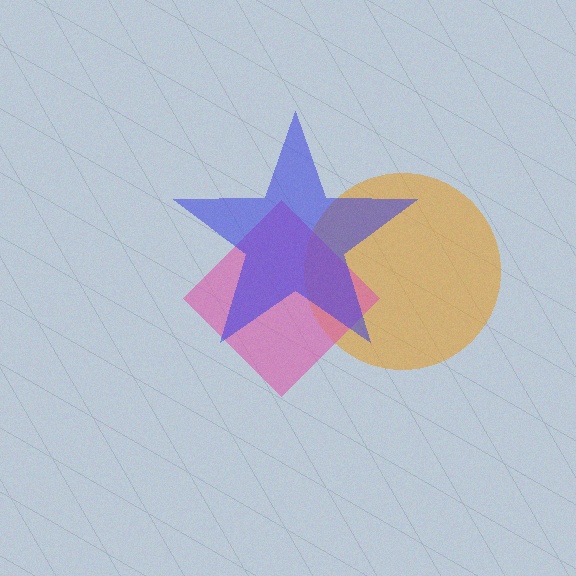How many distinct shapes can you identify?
There are 3 distinct shapes: an orange circle, a pink diamond, a blue star.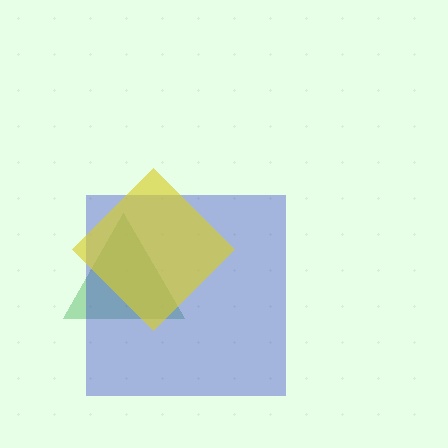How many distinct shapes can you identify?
There are 3 distinct shapes: a green triangle, a blue square, a yellow diamond.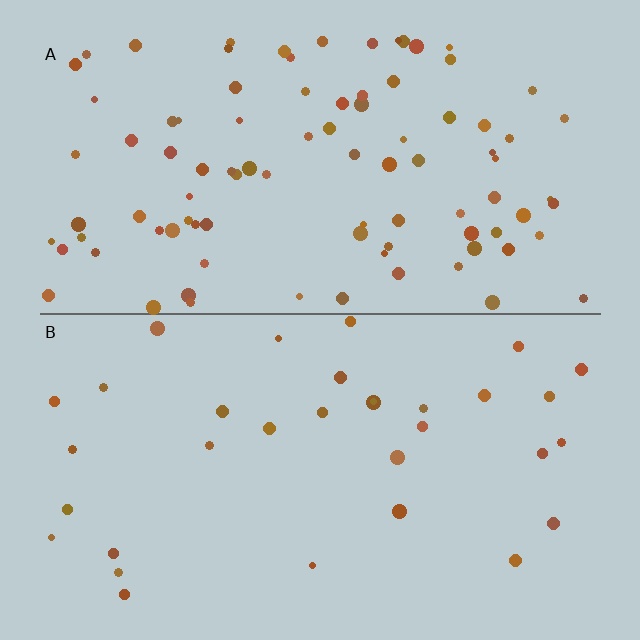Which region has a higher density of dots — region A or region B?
A (the top).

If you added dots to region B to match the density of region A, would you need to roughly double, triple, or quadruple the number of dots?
Approximately triple.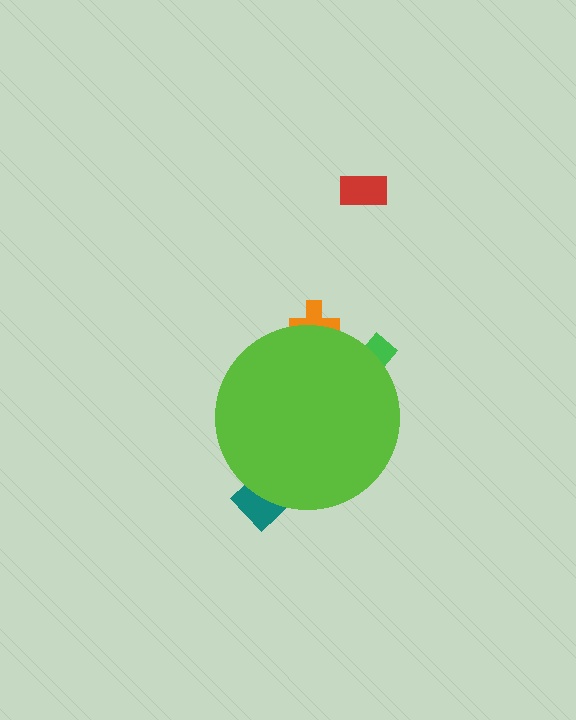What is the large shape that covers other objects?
A lime circle.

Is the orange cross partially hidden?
Yes, the orange cross is partially hidden behind the lime circle.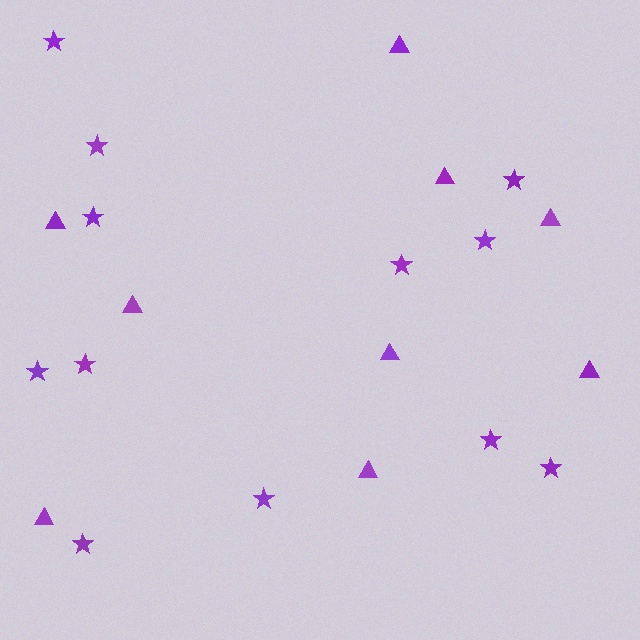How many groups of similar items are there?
There are 2 groups: one group of stars (12) and one group of triangles (9).